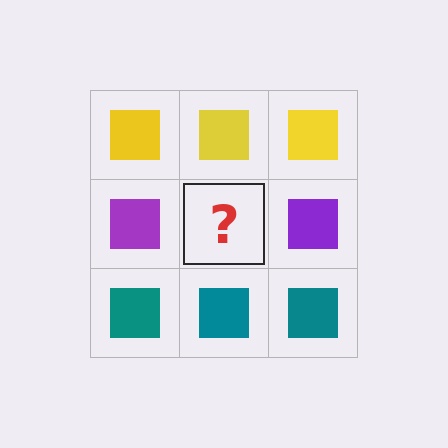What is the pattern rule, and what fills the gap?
The rule is that each row has a consistent color. The gap should be filled with a purple square.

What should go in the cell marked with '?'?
The missing cell should contain a purple square.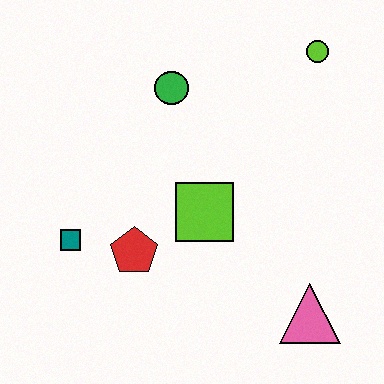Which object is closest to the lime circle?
The green circle is closest to the lime circle.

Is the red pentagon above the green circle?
No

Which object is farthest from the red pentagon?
The lime circle is farthest from the red pentagon.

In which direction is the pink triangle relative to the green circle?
The pink triangle is below the green circle.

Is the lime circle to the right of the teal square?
Yes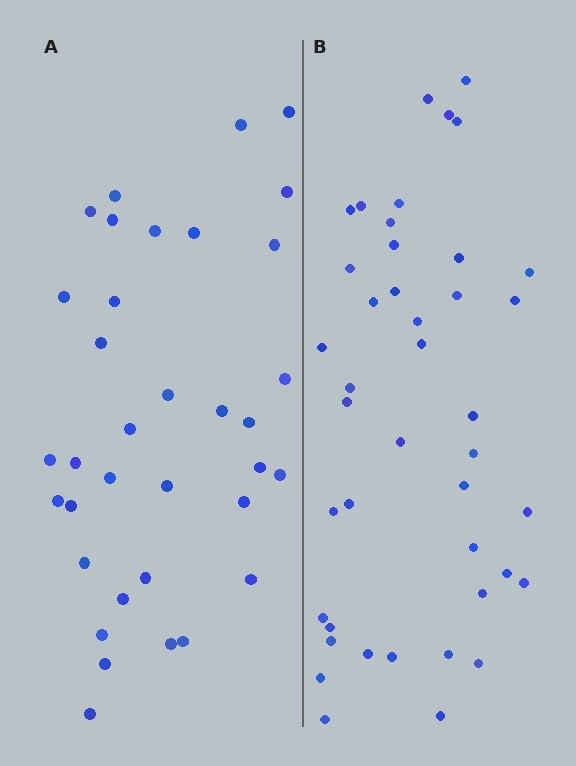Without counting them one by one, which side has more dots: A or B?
Region B (the right region) has more dots.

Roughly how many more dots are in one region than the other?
Region B has roughly 8 or so more dots than region A.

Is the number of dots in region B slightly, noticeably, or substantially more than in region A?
Region B has only slightly more — the two regions are fairly close. The ratio is roughly 1.2 to 1.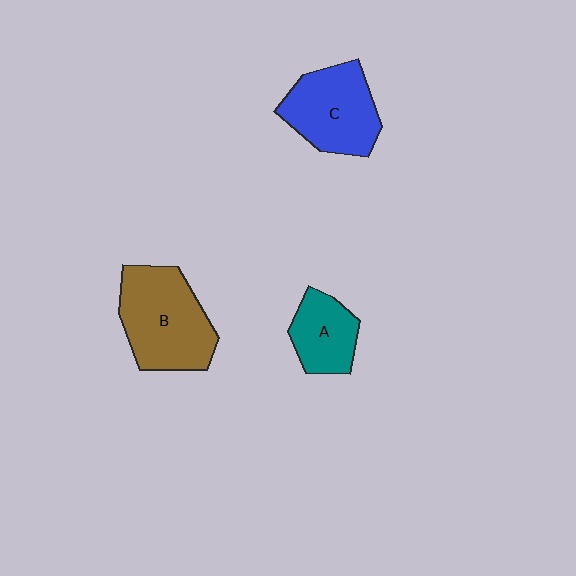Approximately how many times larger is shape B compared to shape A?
Approximately 1.8 times.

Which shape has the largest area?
Shape B (brown).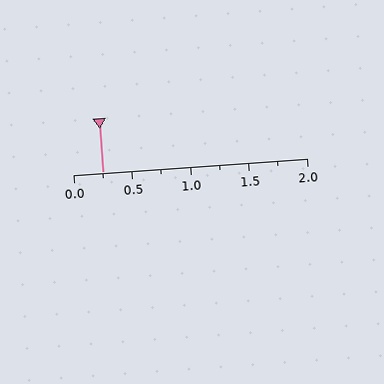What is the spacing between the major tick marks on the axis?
The major ticks are spaced 0.5 apart.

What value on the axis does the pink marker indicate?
The marker indicates approximately 0.25.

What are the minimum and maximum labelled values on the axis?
The axis runs from 0.0 to 2.0.